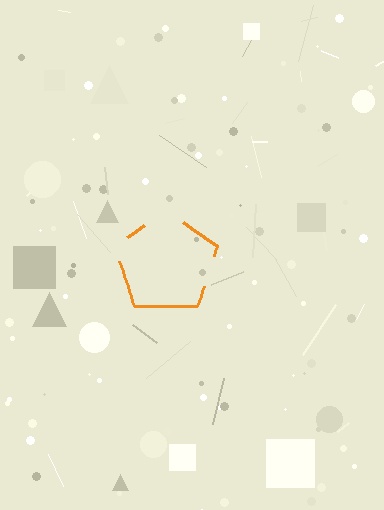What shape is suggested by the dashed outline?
The dashed outline suggests a pentagon.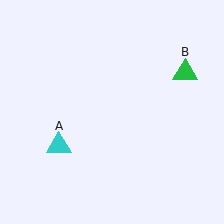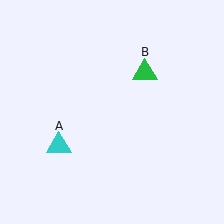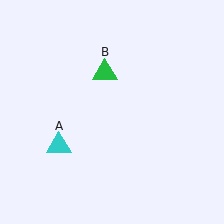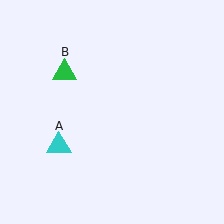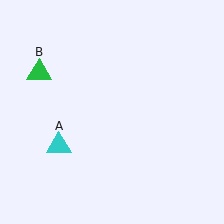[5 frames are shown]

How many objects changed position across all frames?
1 object changed position: green triangle (object B).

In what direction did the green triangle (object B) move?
The green triangle (object B) moved left.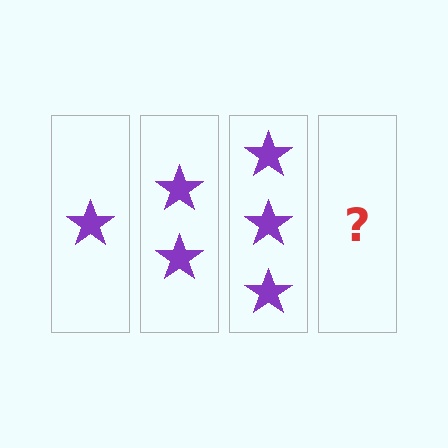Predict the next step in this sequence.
The next step is 4 stars.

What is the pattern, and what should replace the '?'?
The pattern is that each step adds one more star. The '?' should be 4 stars.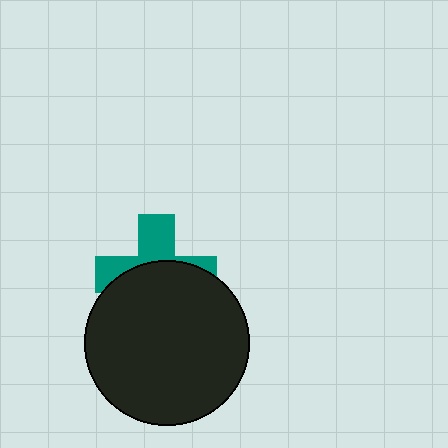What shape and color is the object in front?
The object in front is a black circle.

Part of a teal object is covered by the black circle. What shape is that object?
It is a cross.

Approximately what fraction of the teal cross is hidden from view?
Roughly 58% of the teal cross is hidden behind the black circle.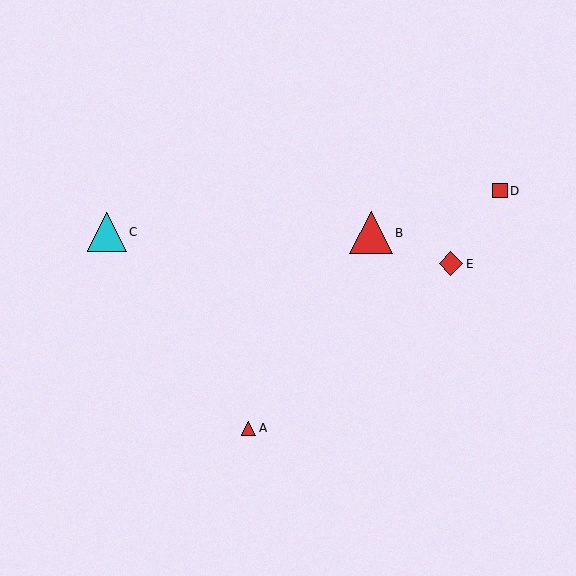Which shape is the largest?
The red triangle (labeled B) is the largest.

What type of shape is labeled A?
Shape A is a red triangle.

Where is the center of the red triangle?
The center of the red triangle is at (249, 428).